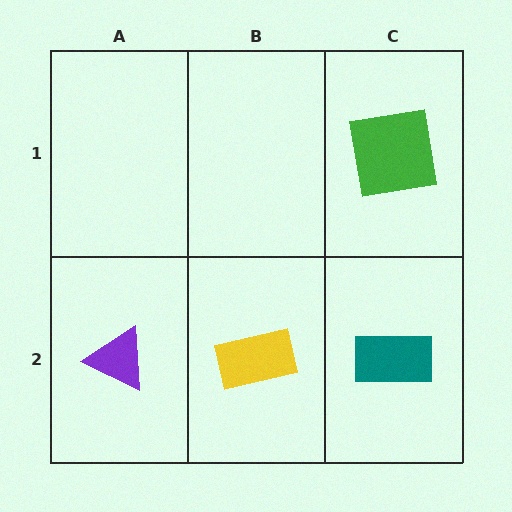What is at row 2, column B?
A yellow rectangle.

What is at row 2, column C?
A teal rectangle.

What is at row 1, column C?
A green square.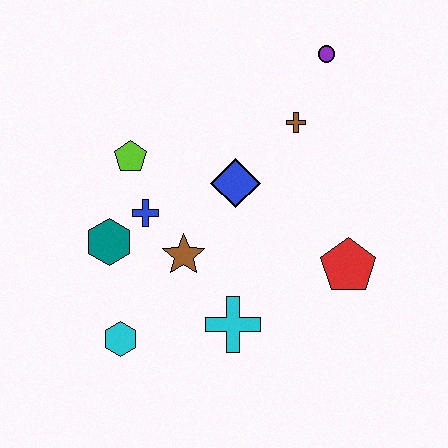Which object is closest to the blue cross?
The teal hexagon is closest to the blue cross.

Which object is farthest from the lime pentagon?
The red pentagon is farthest from the lime pentagon.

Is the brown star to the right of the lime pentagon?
Yes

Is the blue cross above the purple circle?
No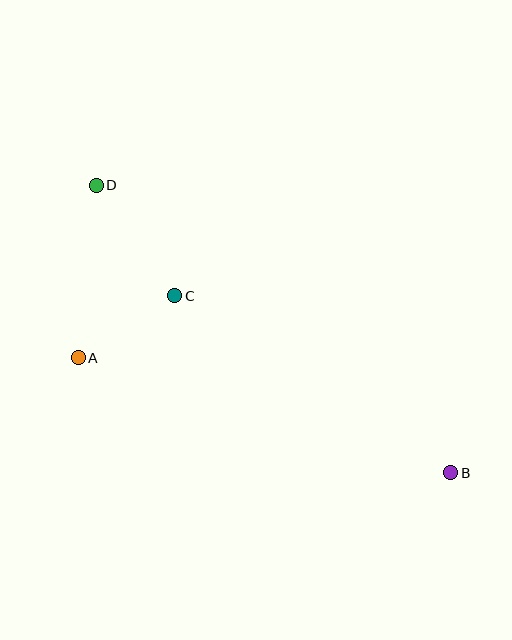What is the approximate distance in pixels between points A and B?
The distance between A and B is approximately 390 pixels.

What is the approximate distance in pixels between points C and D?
The distance between C and D is approximately 135 pixels.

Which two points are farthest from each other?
Points B and D are farthest from each other.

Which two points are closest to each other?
Points A and C are closest to each other.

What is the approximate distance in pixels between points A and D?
The distance between A and D is approximately 173 pixels.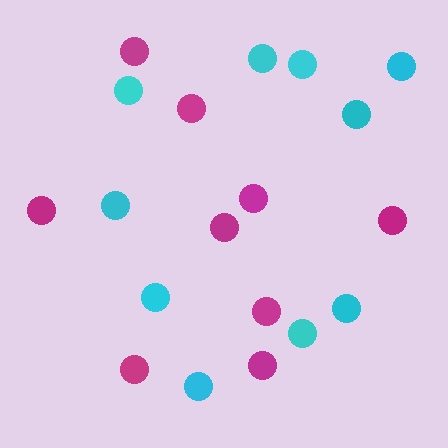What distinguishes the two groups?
There are 2 groups: one group of magenta circles (9) and one group of cyan circles (10).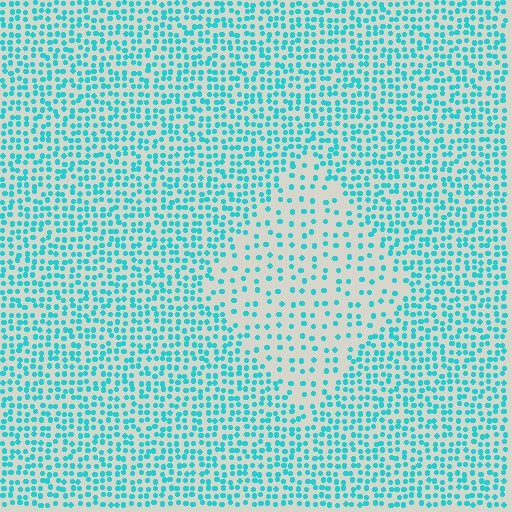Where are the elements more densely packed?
The elements are more densely packed outside the diamond boundary.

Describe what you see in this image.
The image contains small cyan elements arranged at two different densities. A diamond-shaped region is visible where the elements are less densely packed than the surrounding area.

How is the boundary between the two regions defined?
The boundary is defined by a change in element density (approximately 2.3x ratio). All elements are the same color, size, and shape.